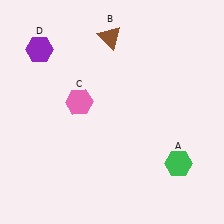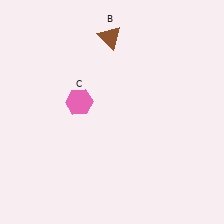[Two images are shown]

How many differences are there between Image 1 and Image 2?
There are 2 differences between the two images.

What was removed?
The purple hexagon (D), the green hexagon (A) were removed in Image 2.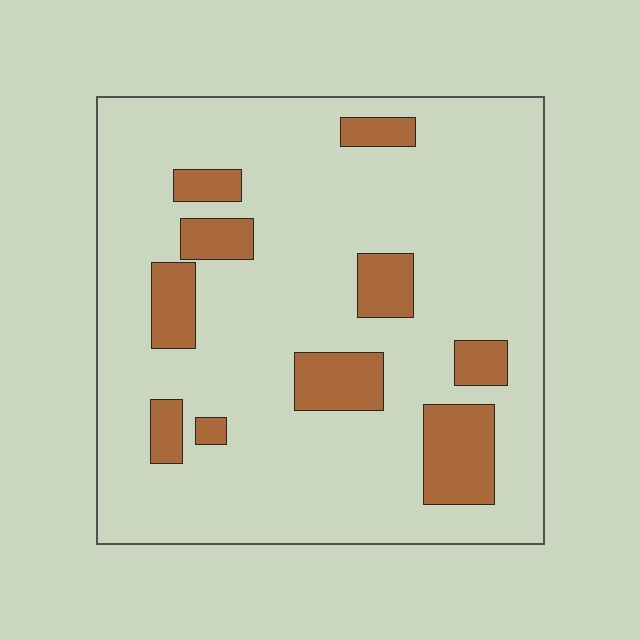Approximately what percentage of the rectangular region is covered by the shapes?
Approximately 15%.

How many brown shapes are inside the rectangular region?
10.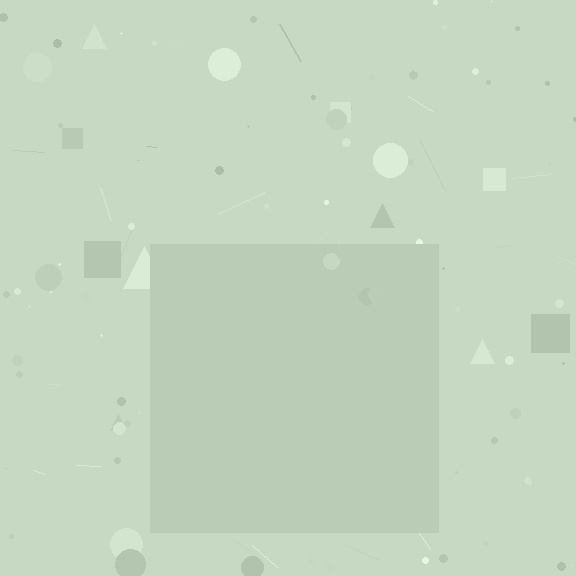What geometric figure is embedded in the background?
A square is embedded in the background.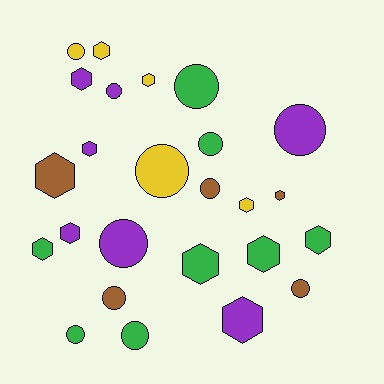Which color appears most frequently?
Green, with 8 objects.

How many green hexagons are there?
There are 4 green hexagons.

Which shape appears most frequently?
Hexagon, with 13 objects.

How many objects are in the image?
There are 25 objects.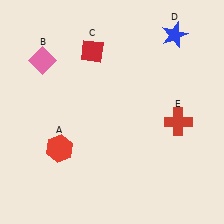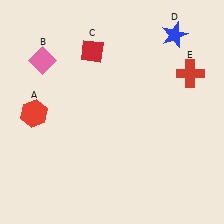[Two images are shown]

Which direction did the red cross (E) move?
The red cross (E) moved up.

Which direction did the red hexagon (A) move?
The red hexagon (A) moved up.